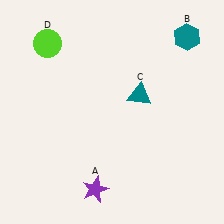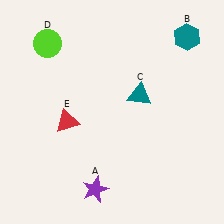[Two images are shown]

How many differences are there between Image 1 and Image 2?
There is 1 difference between the two images.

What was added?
A red triangle (E) was added in Image 2.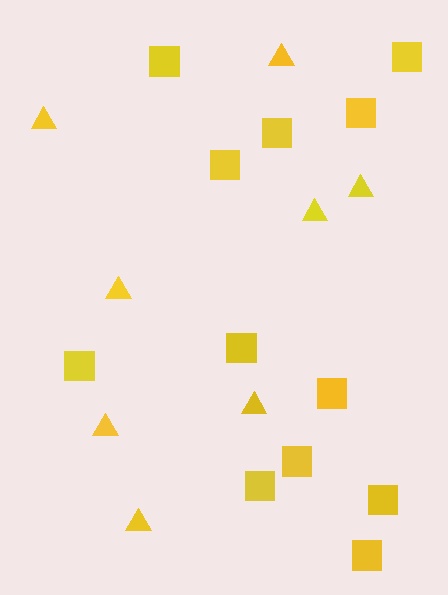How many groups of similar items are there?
There are 2 groups: one group of squares (12) and one group of triangles (8).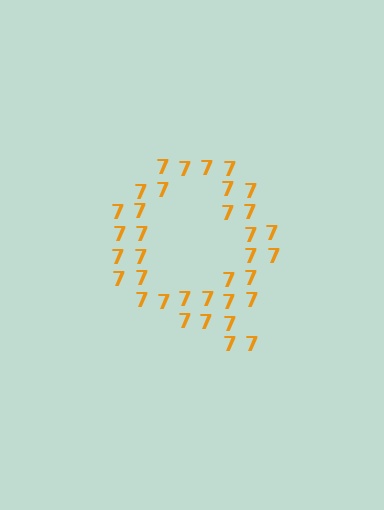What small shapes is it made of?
It is made of small digit 7's.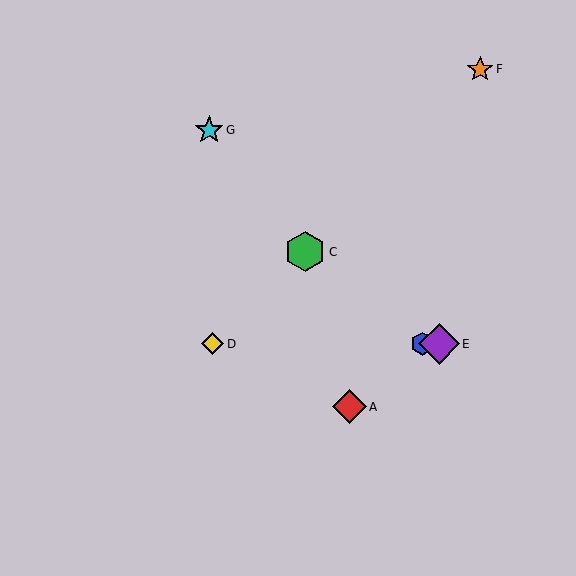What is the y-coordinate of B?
Object B is at y≈344.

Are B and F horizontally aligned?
No, B is at y≈344 and F is at y≈69.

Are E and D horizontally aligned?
Yes, both are at y≈344.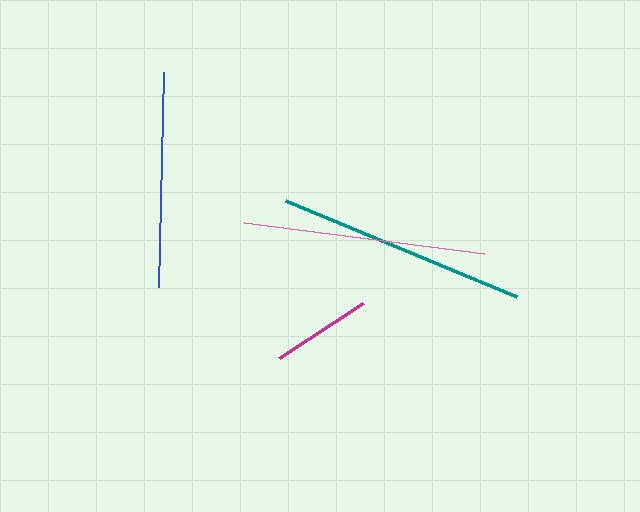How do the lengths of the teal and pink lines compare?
The teal and pink lines are approximately the same length.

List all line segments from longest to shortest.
From longest to shortest: teal, pink, blue, magenta.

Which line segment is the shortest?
The magenta line is the shortest at approximately 100 pixels.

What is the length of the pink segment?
The pink segment is approximately 242 pixels long.